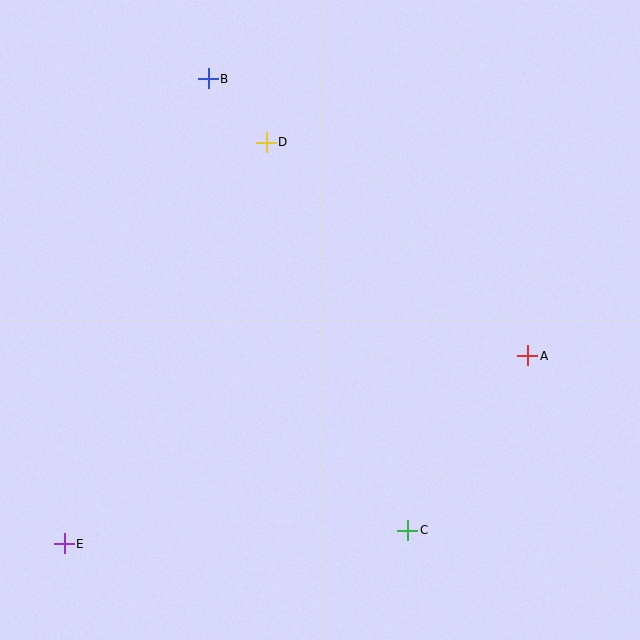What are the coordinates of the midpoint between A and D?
The midpoint between A and D is at (397, 249).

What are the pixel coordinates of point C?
Point C is at (408, 530).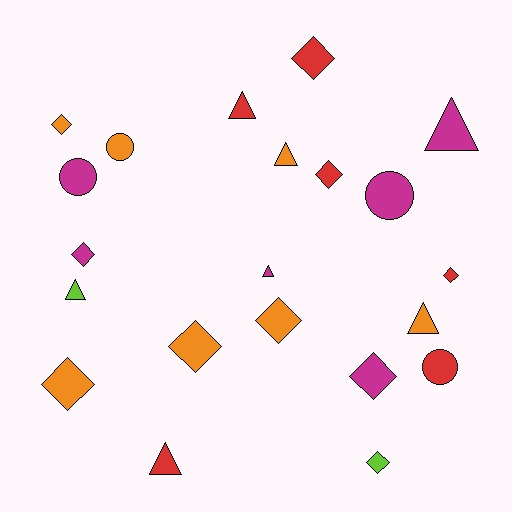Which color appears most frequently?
Orange, with 7 objects.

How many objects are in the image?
There are 21 objects.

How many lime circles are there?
There are no lime circles.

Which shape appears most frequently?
Diamond, with 10 objects.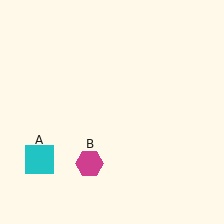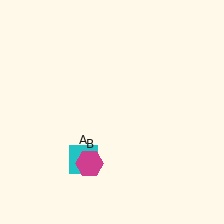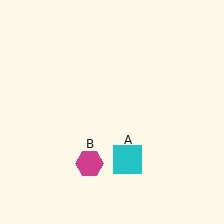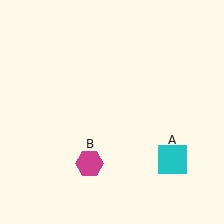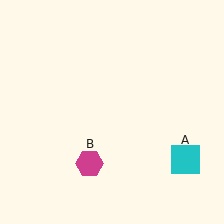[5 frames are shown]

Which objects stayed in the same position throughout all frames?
Magenta hexagon (object B) remained stationary.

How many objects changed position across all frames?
1 object changed position: cyan square (object A).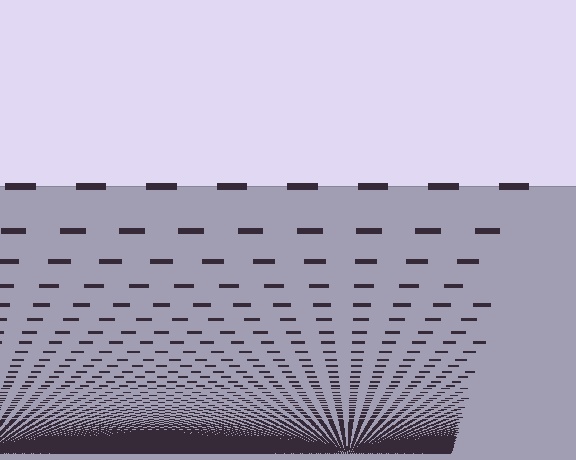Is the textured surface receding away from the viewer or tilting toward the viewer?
The surface appears to tilt toward the viewer. Texture elements get larger and sparser toward the top.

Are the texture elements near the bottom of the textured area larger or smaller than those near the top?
Smaller. The gradient is inverted — elements near the bottom are smaller and denser.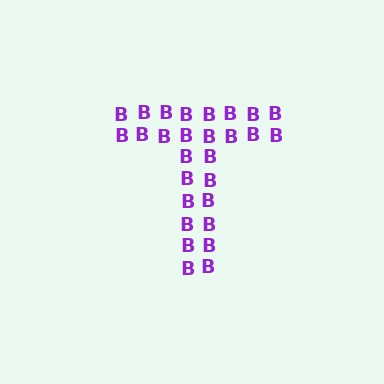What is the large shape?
The large shape is the letter T.